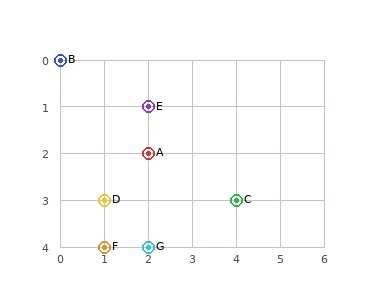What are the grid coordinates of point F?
Point F is at grid coordinates (1, 4).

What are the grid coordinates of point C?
Point C is at grid coordinates (4, 3).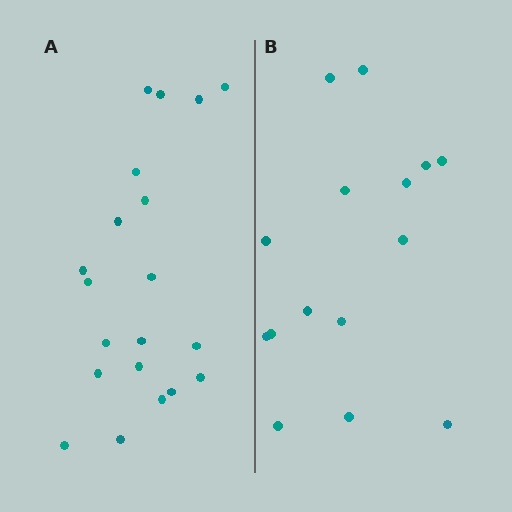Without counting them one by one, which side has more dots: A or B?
Region A (the left region) has more dots.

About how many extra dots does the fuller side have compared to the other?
Region A has about 5 more dots than region B.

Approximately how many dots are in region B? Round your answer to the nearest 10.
About 20 dots. (The exact count is 15, which rounds to 20.)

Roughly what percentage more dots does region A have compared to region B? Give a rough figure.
About 35% more.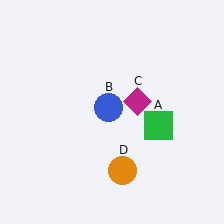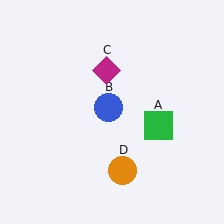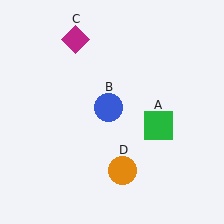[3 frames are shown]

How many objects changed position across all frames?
1 object changed position: magenta diamond (object C).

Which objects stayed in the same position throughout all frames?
Green square (object A) and blue circle (object B) and orange circle (object D) remained stationary.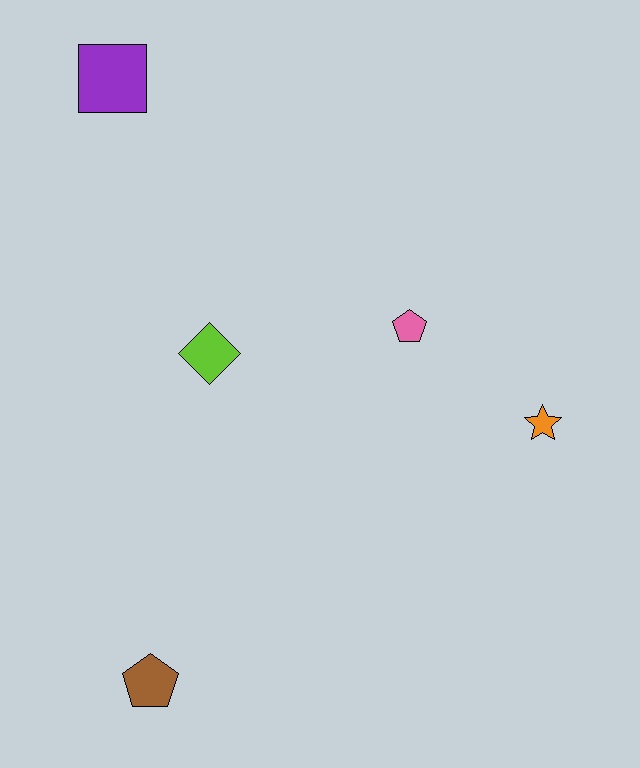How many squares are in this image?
There is 1 square.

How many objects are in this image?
There are 5 objects.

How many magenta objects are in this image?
There are no magenta objects.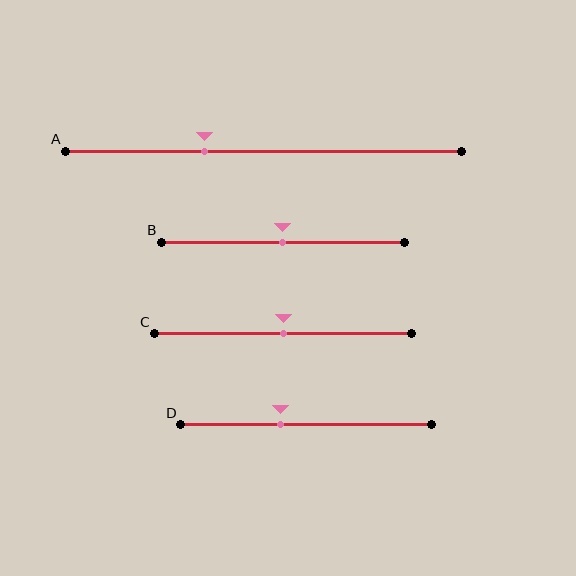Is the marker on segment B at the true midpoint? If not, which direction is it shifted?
Yes, the marker on segment B is at the true midpoint.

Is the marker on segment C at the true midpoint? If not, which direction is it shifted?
Yes, the marker on segment C is at the true midpoint.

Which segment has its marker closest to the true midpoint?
Segment B has its marker closest to the true midpoint.